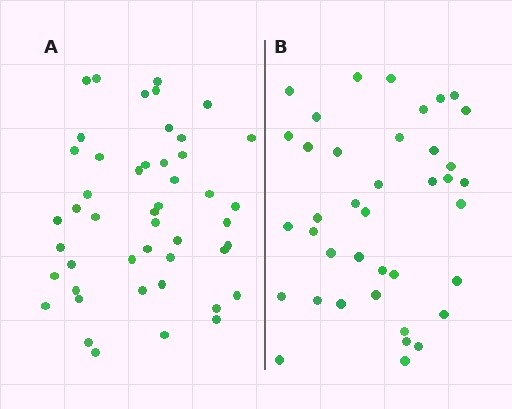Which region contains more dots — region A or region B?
Region A (the left region) has more dots.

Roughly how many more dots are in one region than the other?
Region A has roughly 8 or so more dots than region B.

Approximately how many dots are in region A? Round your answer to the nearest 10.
About 50 dots. (The exact count is 47, which rounds to 50.)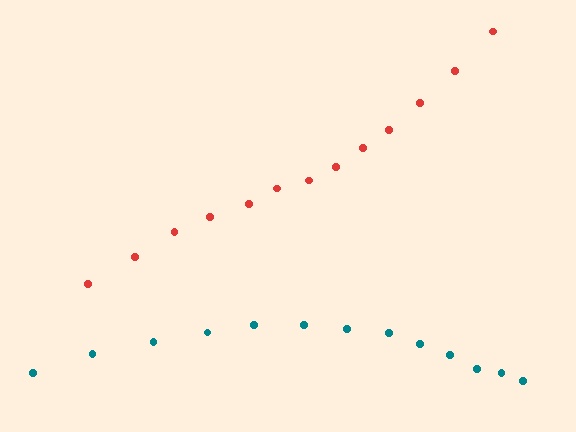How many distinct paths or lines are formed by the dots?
There are 2 distinct paths.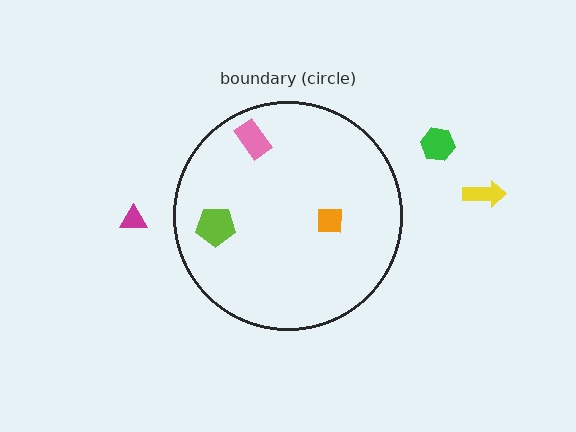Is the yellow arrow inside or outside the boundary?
Outside.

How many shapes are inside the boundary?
3 inside, 3 outside.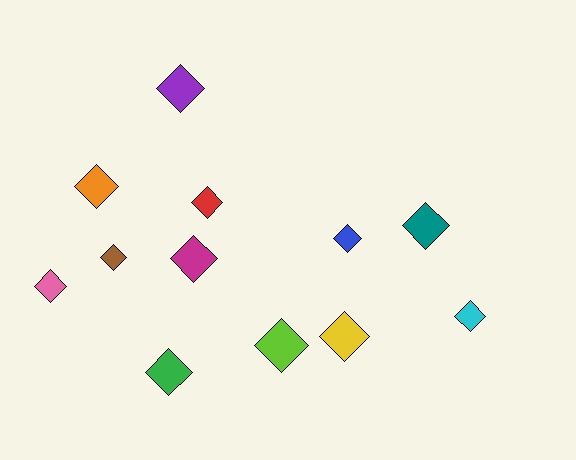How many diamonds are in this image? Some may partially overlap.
There are 12 diamonds.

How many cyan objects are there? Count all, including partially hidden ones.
There is 1 cyan object.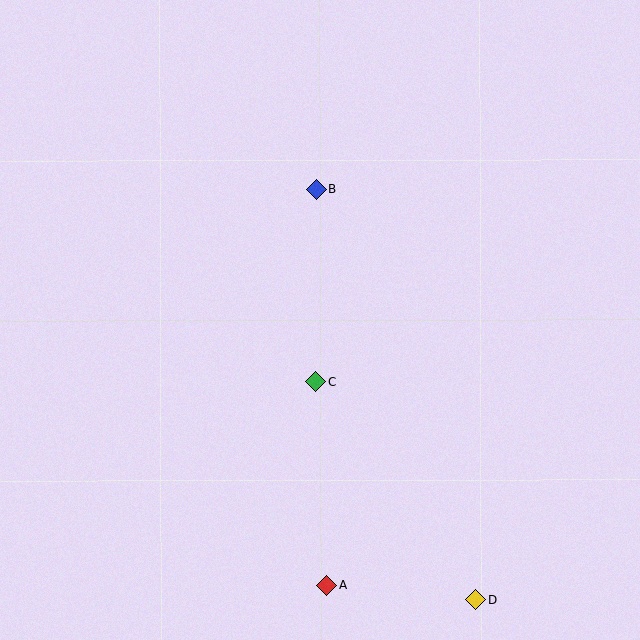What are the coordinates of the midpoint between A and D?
The midpoint between A and D is at (401, 592).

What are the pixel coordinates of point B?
Point B is at (316, 189).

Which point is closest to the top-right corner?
Point B is closest to the top-right corner.